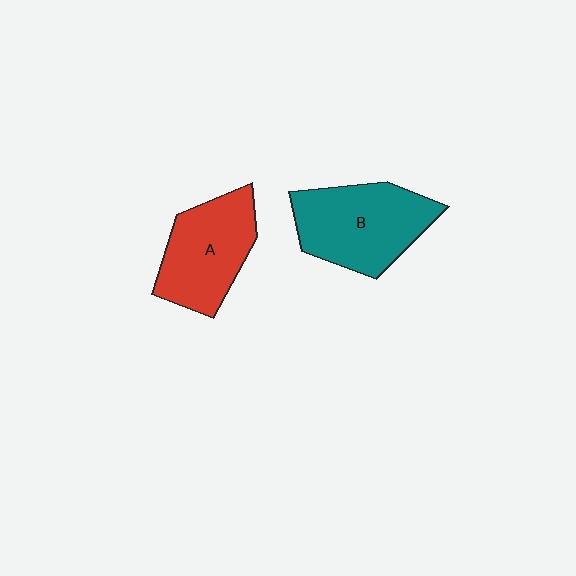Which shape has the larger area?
Shape B (teal).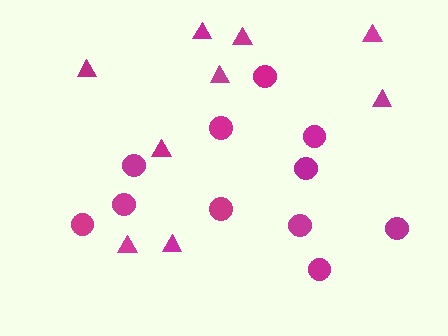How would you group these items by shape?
There are 2 groups: one group of circles (11) and one group of triangles (9).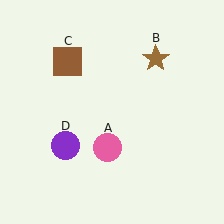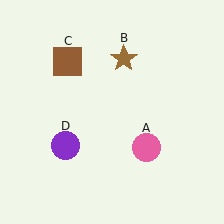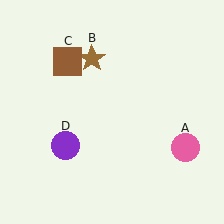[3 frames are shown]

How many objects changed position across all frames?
2 objects changed position: pink circle (object A), brown star (object B).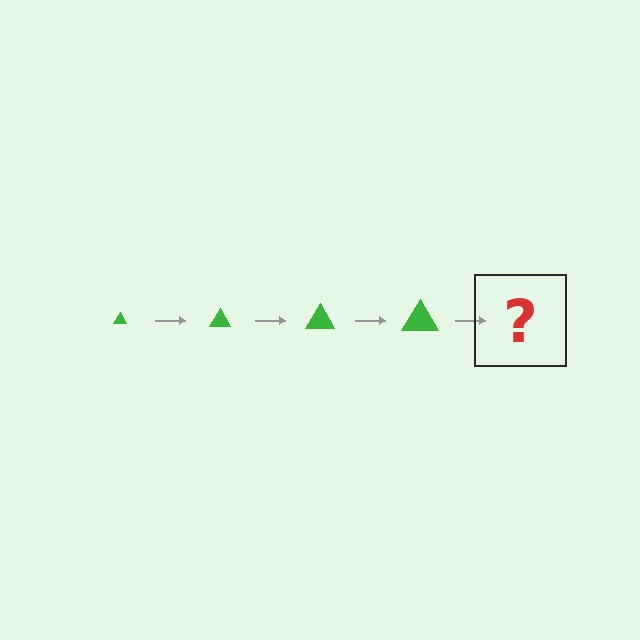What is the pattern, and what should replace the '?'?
The pattern is that the triangle gets progressively larger each step. The '?' should be a green triangle, larger than the previous one.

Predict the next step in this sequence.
The next step is a green triangle, larger than the previous one.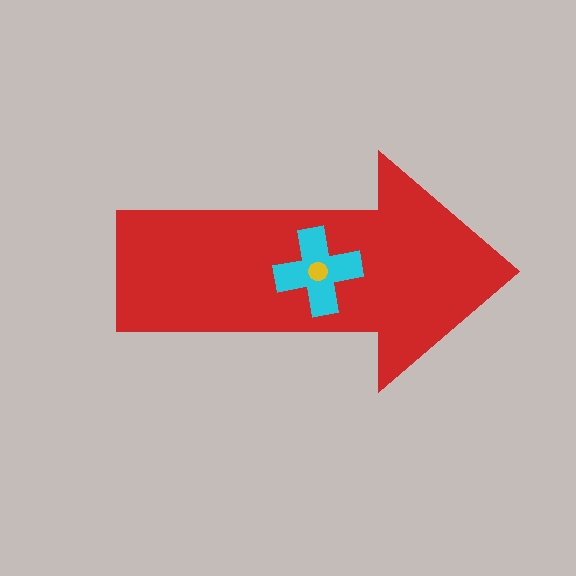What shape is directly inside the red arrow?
The cyan cross.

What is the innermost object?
The yellow circle.